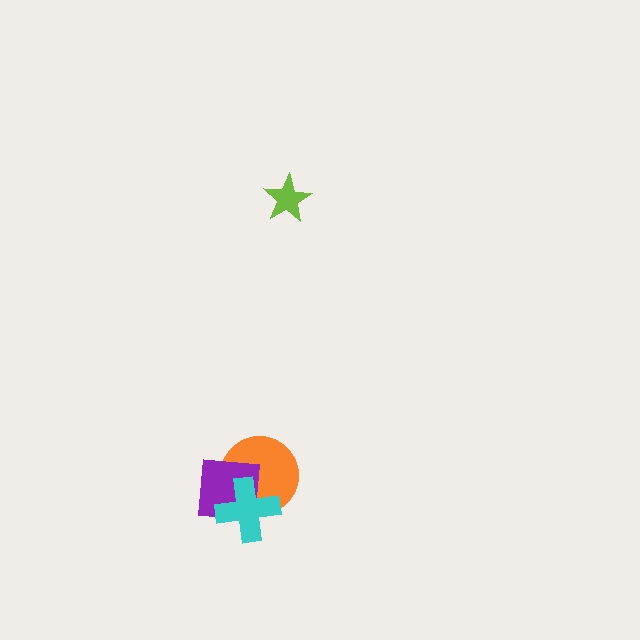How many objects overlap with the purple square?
2 objects overlap with the purple square.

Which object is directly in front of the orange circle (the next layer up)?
The purple square is directly in front of the orange circle.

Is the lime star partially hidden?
No, no other shape covers it.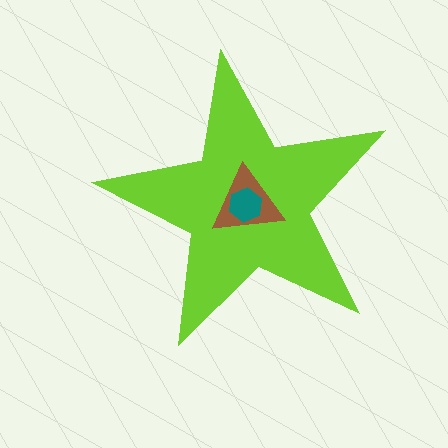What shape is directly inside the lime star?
The brown triangle.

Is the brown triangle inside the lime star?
Yes.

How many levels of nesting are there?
3.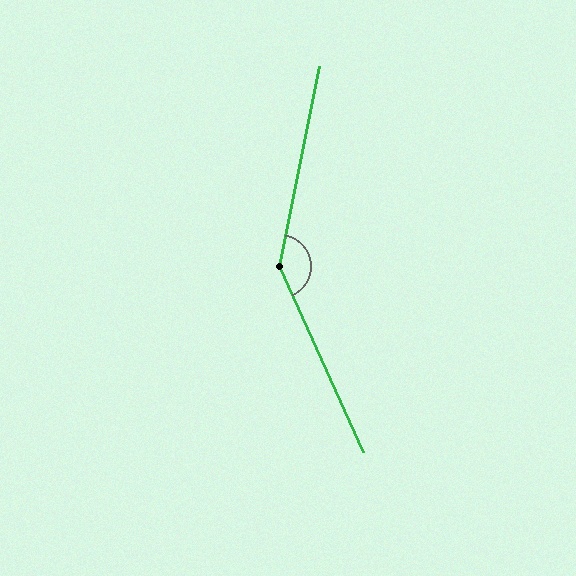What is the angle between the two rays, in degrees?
Approximately 145 degrees.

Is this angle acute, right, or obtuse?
It is obtuse.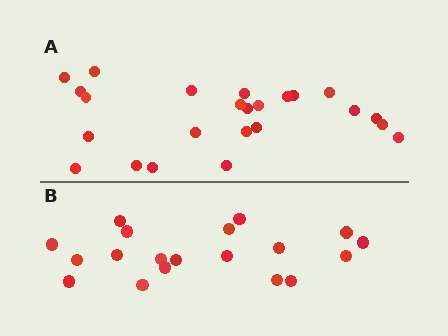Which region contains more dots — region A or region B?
Region A (the top region) has more dots.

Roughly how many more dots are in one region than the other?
Region A has about 5 more dots than region B.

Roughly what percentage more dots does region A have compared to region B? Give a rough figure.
About 25% more.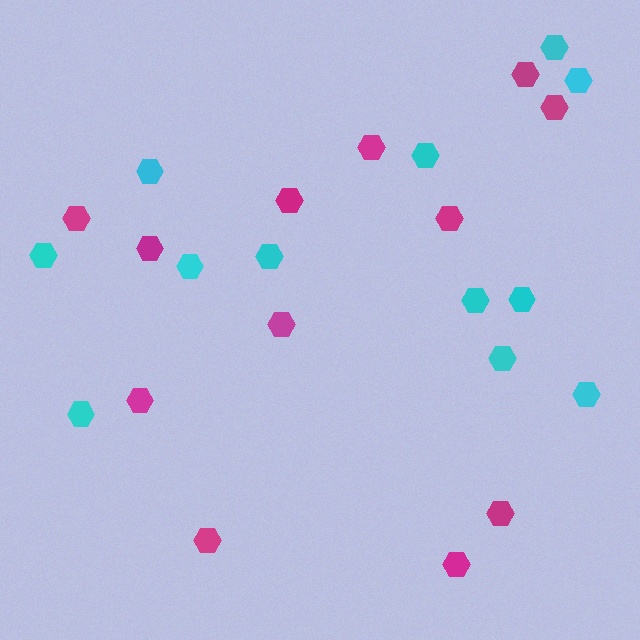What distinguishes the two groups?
There are 2 groups: one group of magenta hexagons (12) and one group of cyan hexagons (12).